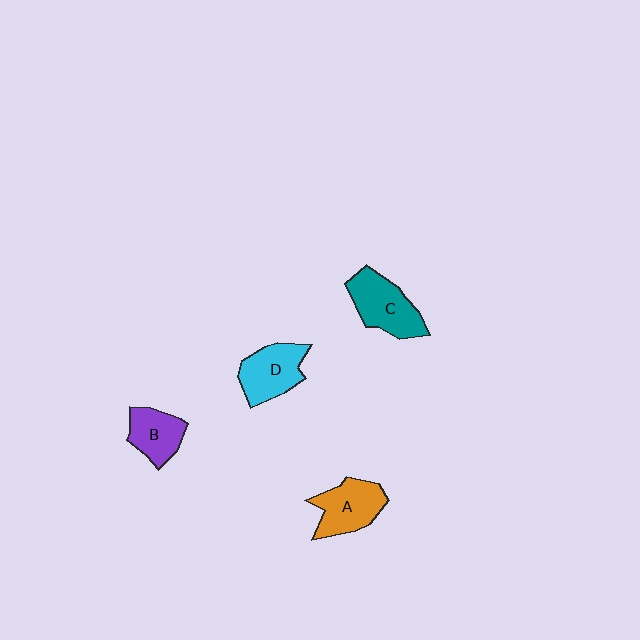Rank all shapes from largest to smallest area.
From largest to smallest: C (teal), D (cyan), A (orange), B (purple).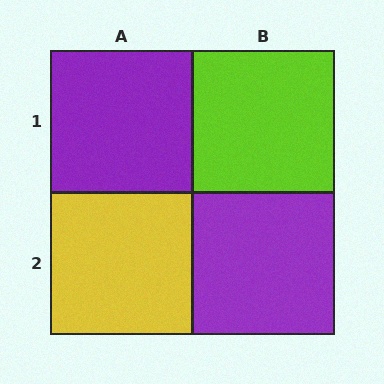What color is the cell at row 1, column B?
Lime.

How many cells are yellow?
1 cell is yellow.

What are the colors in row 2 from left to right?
Yellow, purple.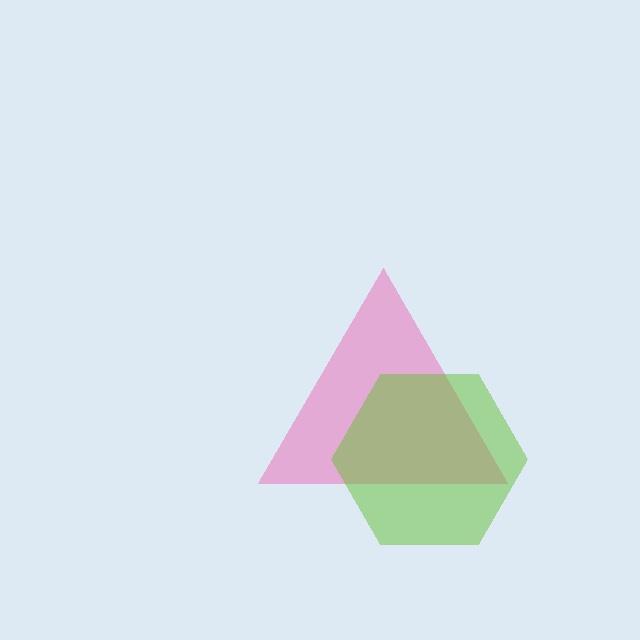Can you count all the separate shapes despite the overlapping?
Yes, there are 2 separate shapes.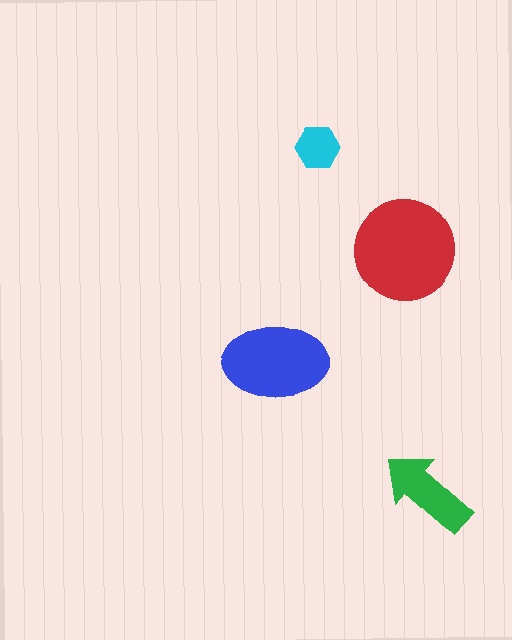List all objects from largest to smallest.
The red circle, the blue ellipse, the green arrow, the cyan hexagon.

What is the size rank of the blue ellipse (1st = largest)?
2nd.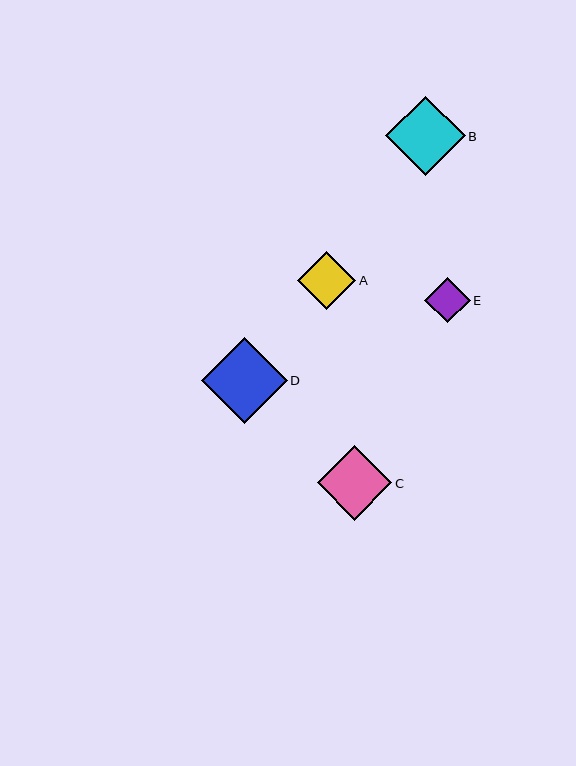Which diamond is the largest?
Diamond D is the largest with a size of approximately 86 pixels.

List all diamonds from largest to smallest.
From largest to smallest: D, B, C, A, E.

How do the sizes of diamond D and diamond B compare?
Diamond D and diamond B are approximately the same size.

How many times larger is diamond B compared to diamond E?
Diamond B is approximately 1.7 times the size of diamond E.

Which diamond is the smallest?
Diamond E is the smallest with a size of approximately 46 pixels.